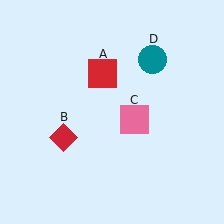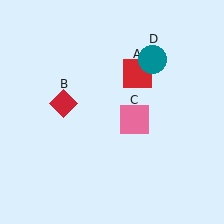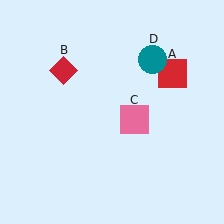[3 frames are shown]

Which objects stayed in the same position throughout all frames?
Pink square (object C) and teal circle (object D) remained stationary.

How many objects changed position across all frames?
2 objects changed position: red square (object A), red diamond (object B).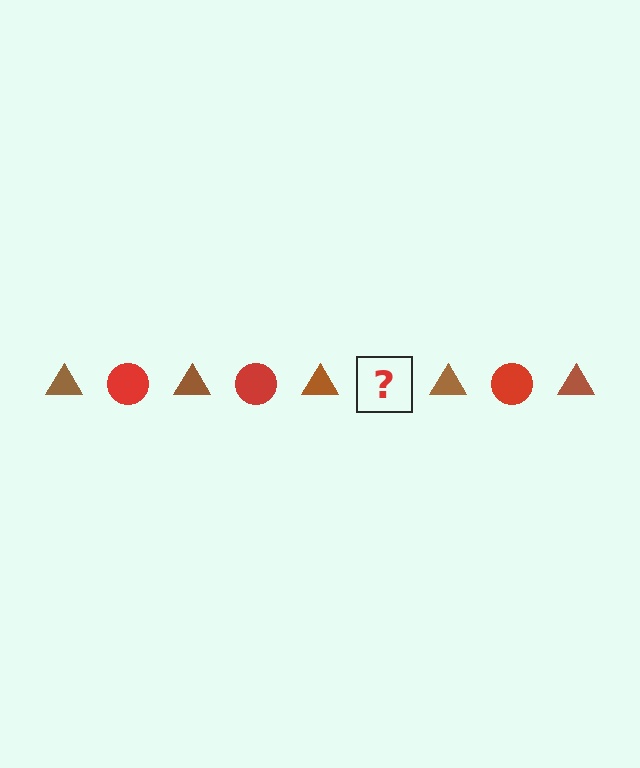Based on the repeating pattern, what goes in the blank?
The blank should be a red circle.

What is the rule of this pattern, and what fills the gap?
The rule is that the pattern alternates between brown triangle and red circle. The gap should be filled with a red circle.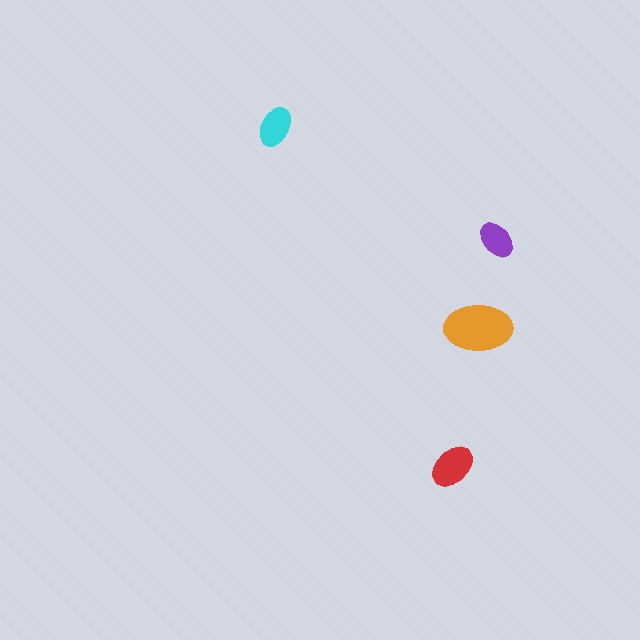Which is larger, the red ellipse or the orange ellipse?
The orange one.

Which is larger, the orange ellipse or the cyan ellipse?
The orange one.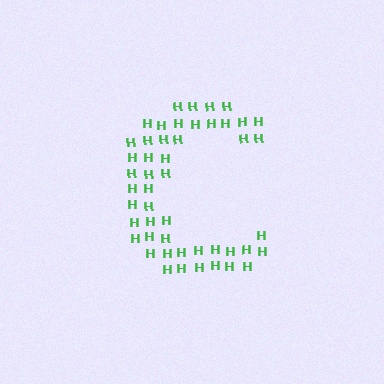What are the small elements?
The small elements are letter H's.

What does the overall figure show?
The overall figure shows the letter C.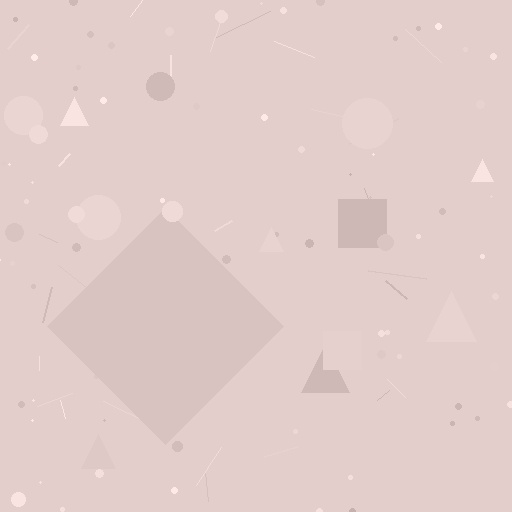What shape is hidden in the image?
A diamond is hidden in the image.